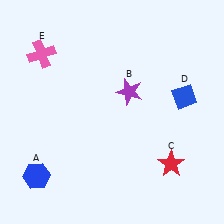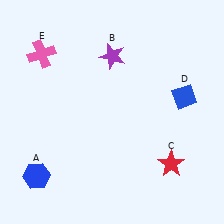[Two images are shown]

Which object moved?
The purple star (B) moved up.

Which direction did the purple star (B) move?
The purple star (B) moved up.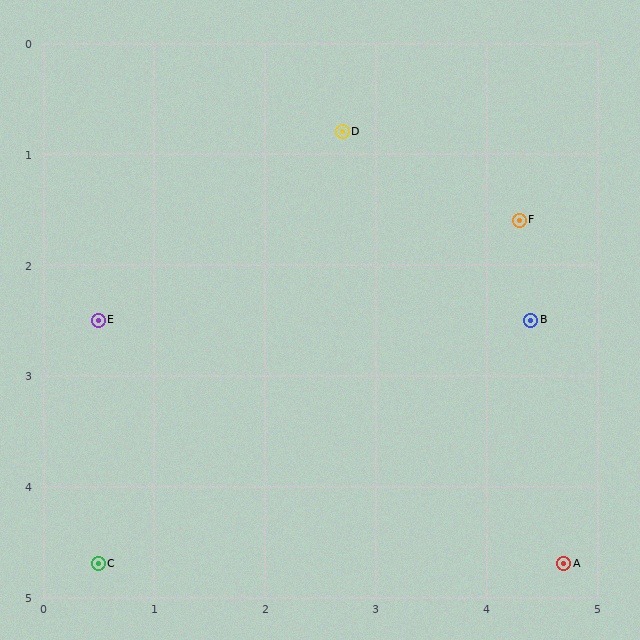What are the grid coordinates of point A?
Point A is at approximately (4.7, 4.7).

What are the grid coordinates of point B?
Point B is at approximately (4.4, 2.5).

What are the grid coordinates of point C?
Point C is at approximately (0.5, 4.7).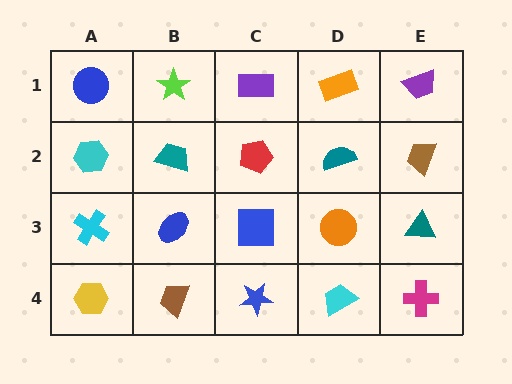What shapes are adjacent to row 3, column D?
A teal semicircle (row 2, column D), a cyan trapezoid (row 4, column D), a blue square (row 3, column C), a teal triangle (row 3, column E).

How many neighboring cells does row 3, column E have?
3.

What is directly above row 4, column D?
An orange circle.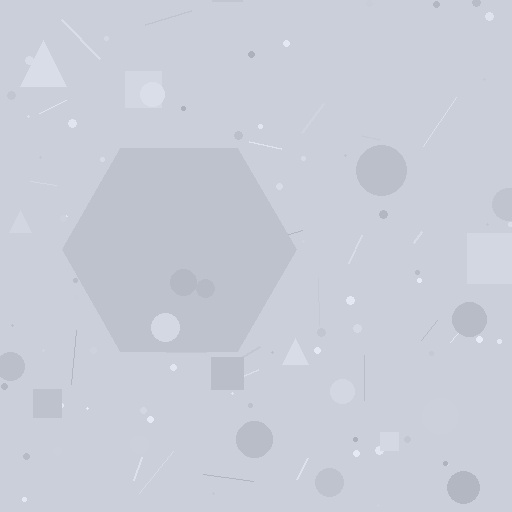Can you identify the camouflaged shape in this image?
The camouflaged shape is a hexagon.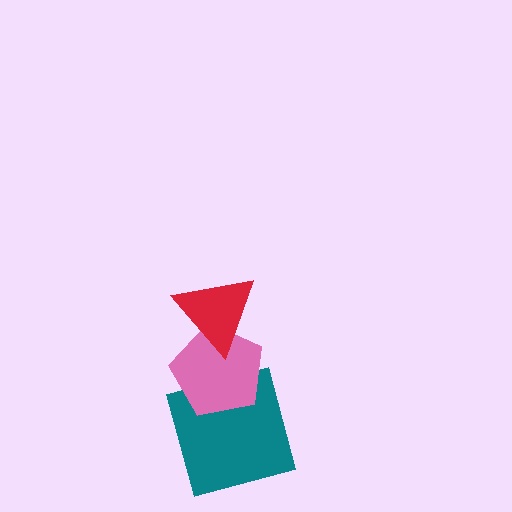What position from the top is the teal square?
The teal square is 3rd from the top.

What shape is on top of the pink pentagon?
The red triangle is on top of the pink pentagon.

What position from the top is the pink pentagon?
The pink pentagon is 2nd from the top.